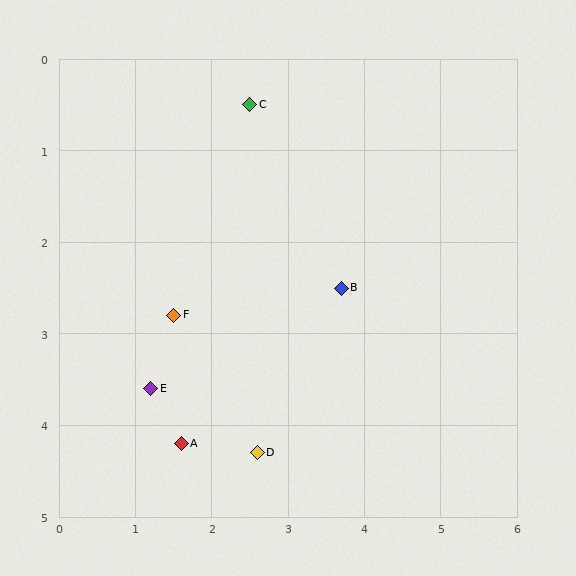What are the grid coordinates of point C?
Point C is at approximately (2.5, 0.5).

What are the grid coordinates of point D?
Point D is at approximately (2.6, 4.3).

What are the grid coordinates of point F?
Point F is at approximately (1.5, 2.8).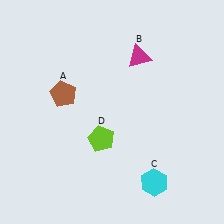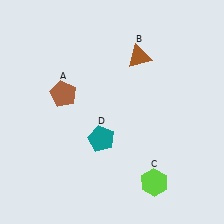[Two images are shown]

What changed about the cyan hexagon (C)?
In Image 1, C is cyan. In Image 2, it changed to lime.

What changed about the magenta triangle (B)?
In Image 1, B is magenta. In Image 2, it changed to brown.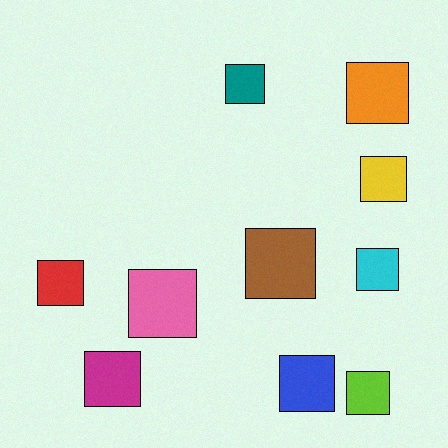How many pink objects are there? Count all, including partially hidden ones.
There is 1 pink object.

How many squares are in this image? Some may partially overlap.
There are 10 squares.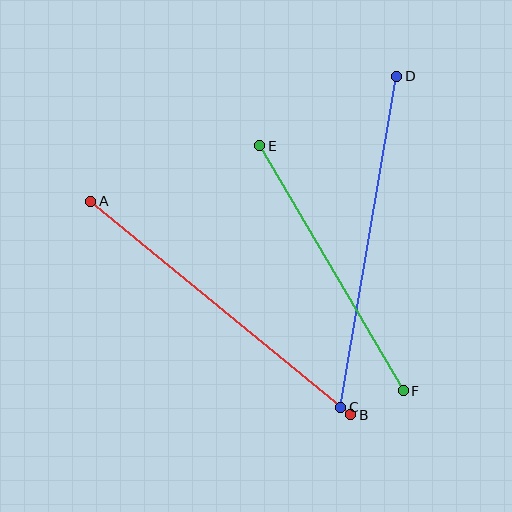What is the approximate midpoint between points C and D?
The midpoint is at approximately (369, 242) pixels.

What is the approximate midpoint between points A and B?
The midpoint is at approximately (221, 308) pixels.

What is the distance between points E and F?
The distance is approximately 284 pixels.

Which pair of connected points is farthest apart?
Points A and B are farthest apart.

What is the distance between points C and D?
The distance is approximately 335 pixels.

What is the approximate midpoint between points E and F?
The midpoint is at approximately (332, 268) pixels.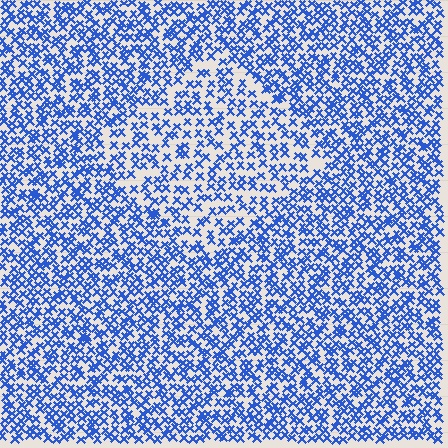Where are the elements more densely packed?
The elements are more densely packed outside the diamond boundary.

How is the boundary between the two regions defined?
The boundary is defined by a change in element density (approximately 1.6x ratio). All elements are the same color, size, and shape.